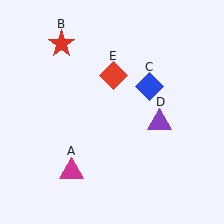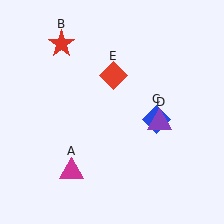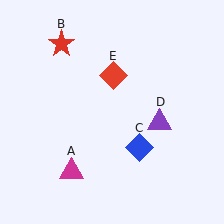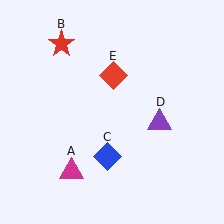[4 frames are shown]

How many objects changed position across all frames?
1 object changed position: blue diamond (object C).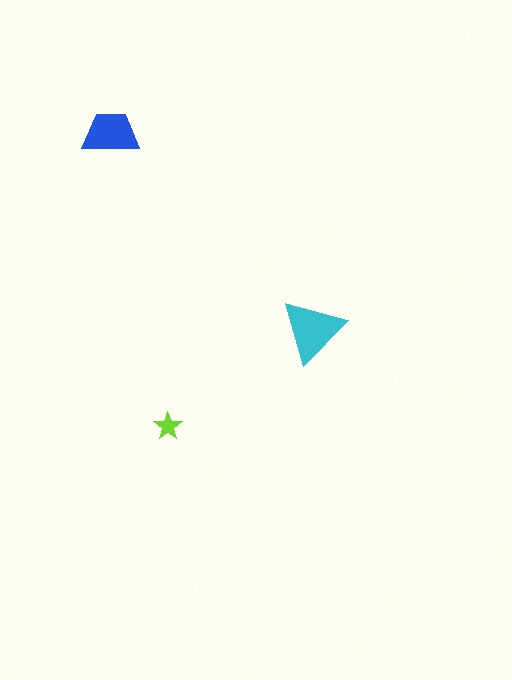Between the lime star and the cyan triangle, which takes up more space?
The cyan triangle.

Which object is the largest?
The cyan triangle.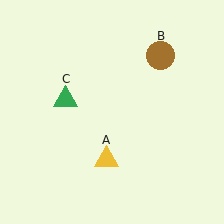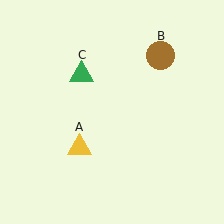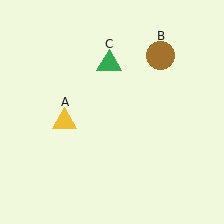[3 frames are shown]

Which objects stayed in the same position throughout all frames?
Brown circle (object B) remained stationary.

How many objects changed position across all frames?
2 objects changed position: yellow triangle (object A), green triangle (object C).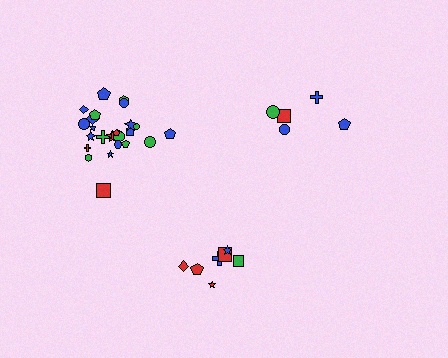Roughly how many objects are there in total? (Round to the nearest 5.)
Roughly 35 objects in total.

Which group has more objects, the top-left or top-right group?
The top-left group.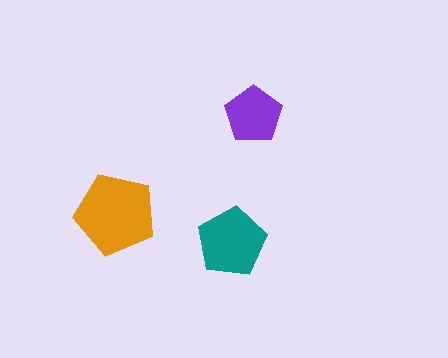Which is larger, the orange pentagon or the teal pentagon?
The orange one.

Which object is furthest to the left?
The orange pentagon is leftmost.